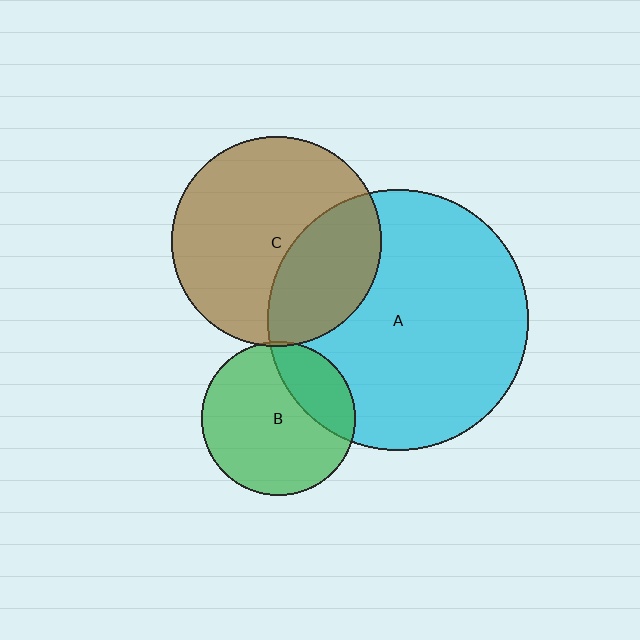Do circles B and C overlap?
Yes.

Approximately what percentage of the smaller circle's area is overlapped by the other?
Approximately 5%.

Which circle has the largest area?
Circle A (cyan).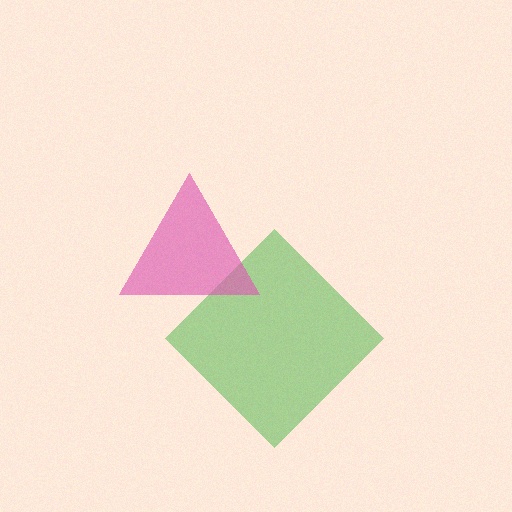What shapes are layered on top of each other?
The layered shapes are: a green diamond, a pink triangle.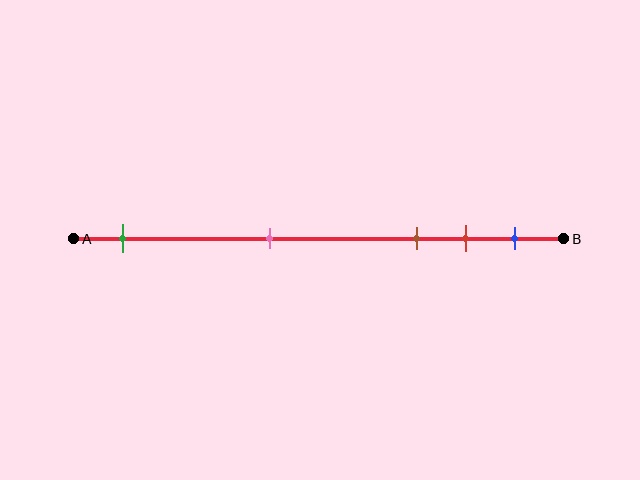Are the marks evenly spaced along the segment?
No, the marks are not evenly spaced.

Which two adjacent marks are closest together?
The red and blue marks are the closest adjacent pair.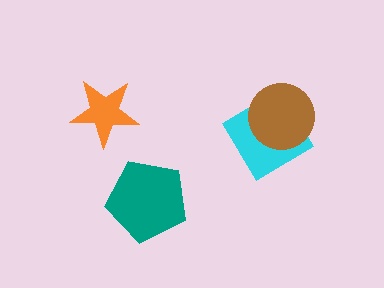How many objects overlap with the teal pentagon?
0 objects overlap with the teal pentagon.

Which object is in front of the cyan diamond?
The brown circle is in front of the cyan diamond.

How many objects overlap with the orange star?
0 objects overlap with the orange star.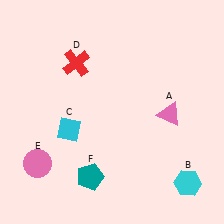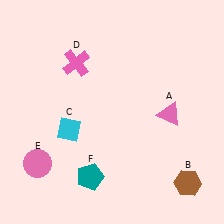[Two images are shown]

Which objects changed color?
B changed from cyan to brown. D changed from red to pink.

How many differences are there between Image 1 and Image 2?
There are 2 differences between the two images.